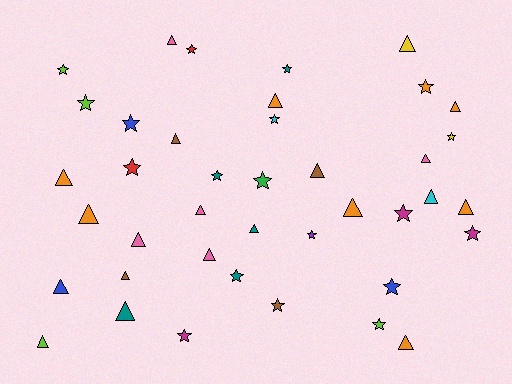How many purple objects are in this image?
There is 1 purple object.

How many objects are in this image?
There are 40 objects.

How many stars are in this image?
There are 19 stars.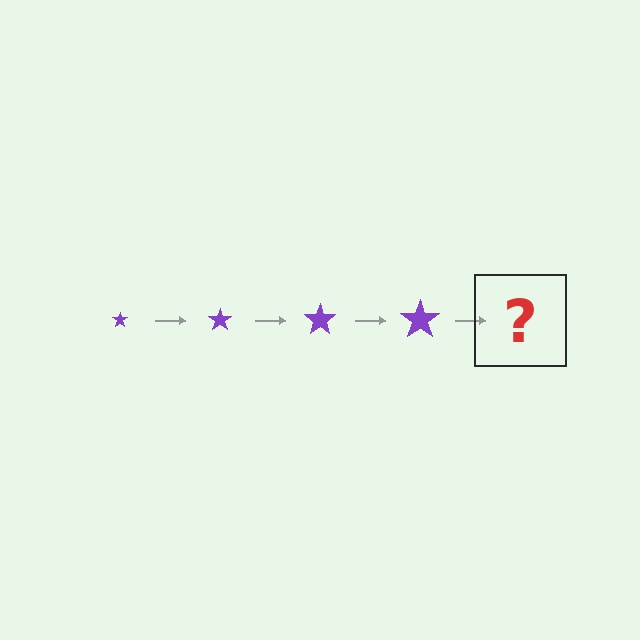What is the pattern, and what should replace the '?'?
The pattern is that the star gets progressively larger each step. The '?' should be a purple star, larger than the previous one.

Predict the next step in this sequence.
The next step is a purple star, larger than the previous one.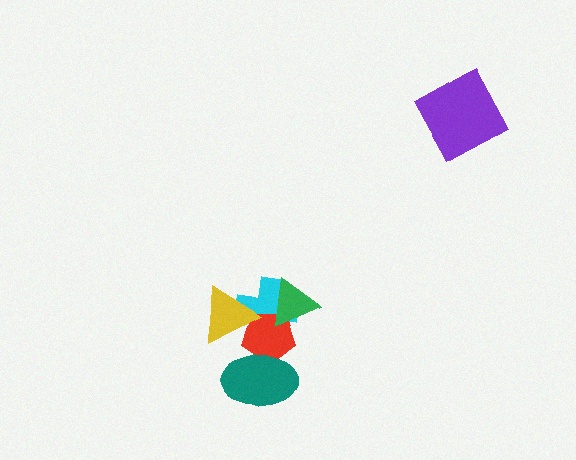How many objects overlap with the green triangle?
2 objects overlap with the green triangle.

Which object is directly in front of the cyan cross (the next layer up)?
The red pentagon is directly in front of the cyan cross.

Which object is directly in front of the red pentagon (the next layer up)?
The yellow triangle is directly in front of the red pentagon.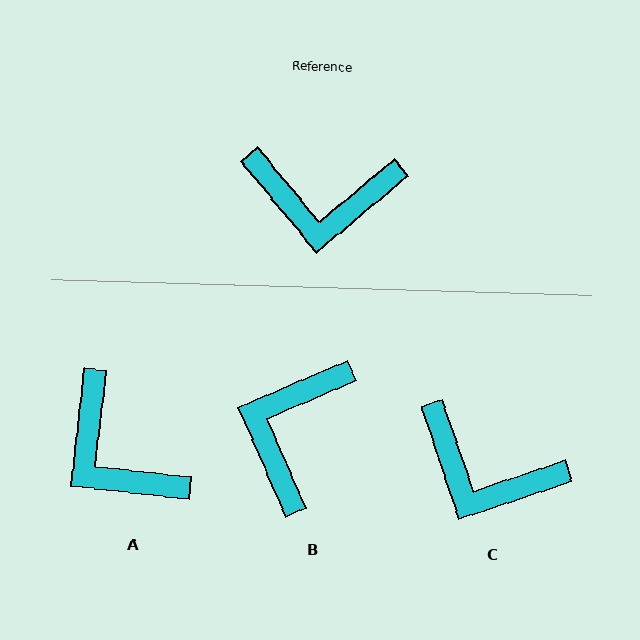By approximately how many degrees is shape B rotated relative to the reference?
Approximately 107 degrees clockwise.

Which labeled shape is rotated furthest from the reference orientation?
B, about 107 degrees away.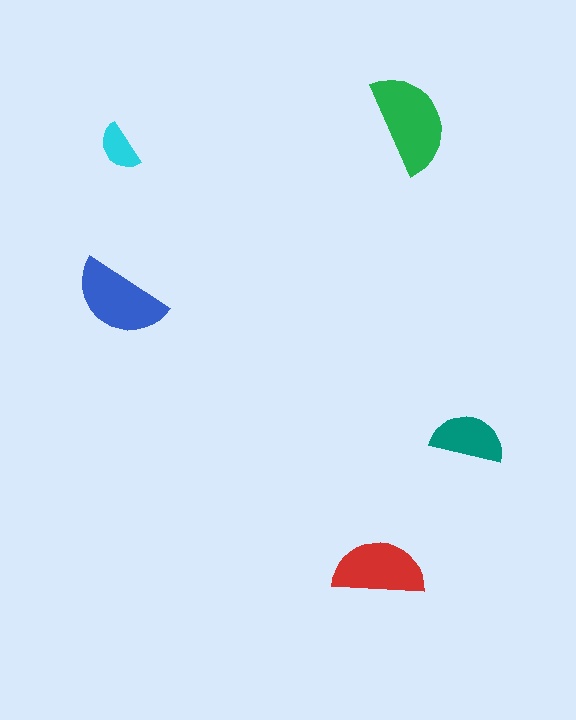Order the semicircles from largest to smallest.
the green one, the blue one, the red one, the teal one, the cyan one.